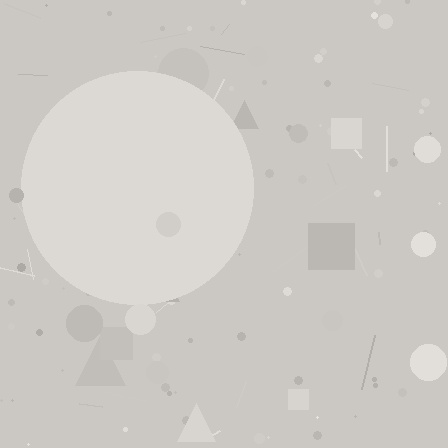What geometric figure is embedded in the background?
A circle is embedded in the background.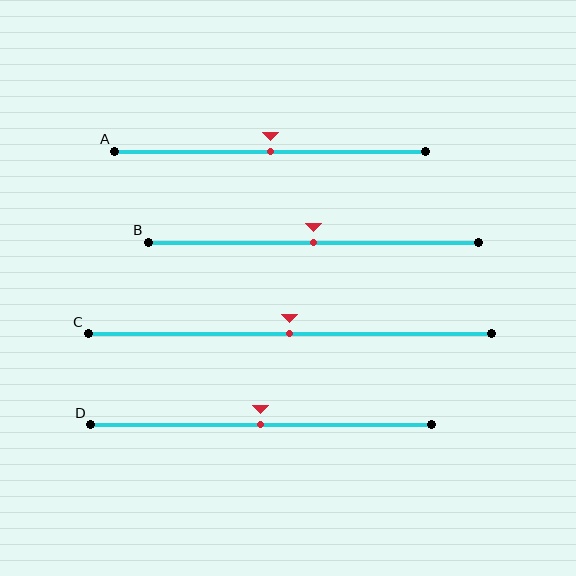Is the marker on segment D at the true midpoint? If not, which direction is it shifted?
Yes, the marker on segment D is at the true midpoint.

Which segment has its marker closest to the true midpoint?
Segment A has its marker closest to the true midpoint.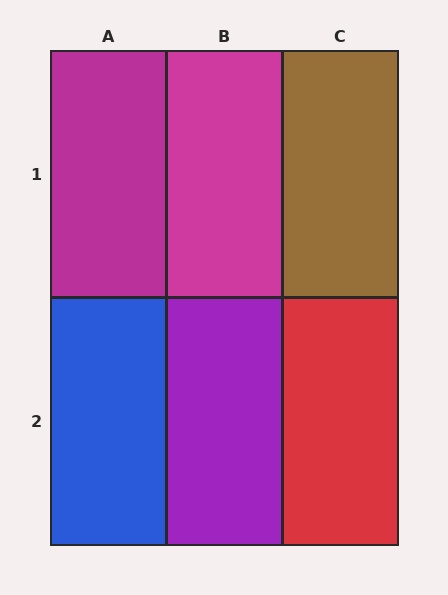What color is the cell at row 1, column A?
Magenta.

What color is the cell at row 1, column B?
Magenta.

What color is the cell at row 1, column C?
Brown.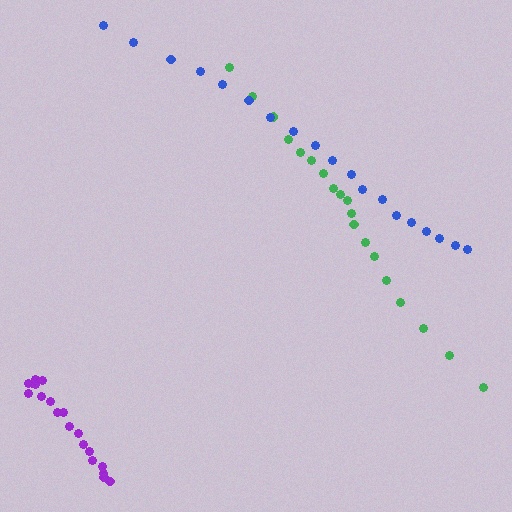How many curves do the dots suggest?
There are 3 distinct paths.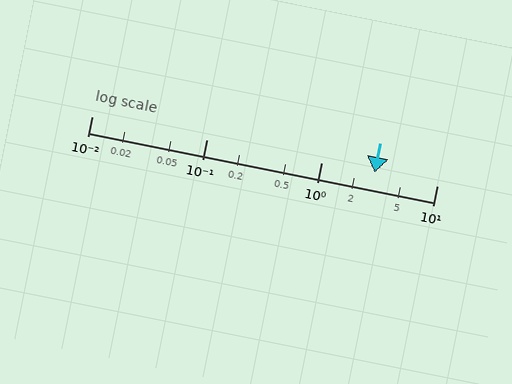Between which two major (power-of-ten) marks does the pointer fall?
The pointer is between 1 and 10.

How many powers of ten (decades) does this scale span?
The scale spans 3 decades, from 0.01 to 10.